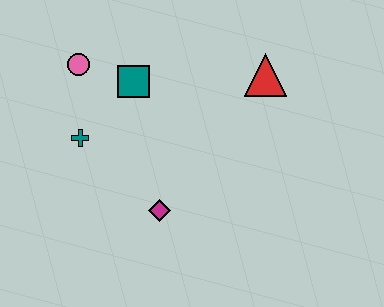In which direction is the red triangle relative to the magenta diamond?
The red triangle is above the magenta diamond.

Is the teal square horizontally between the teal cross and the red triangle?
Yes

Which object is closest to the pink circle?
The teal square is closest to the pink circle.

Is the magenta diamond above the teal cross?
No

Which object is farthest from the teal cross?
The red triangle is farthest from the teal cross.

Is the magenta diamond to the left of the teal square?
No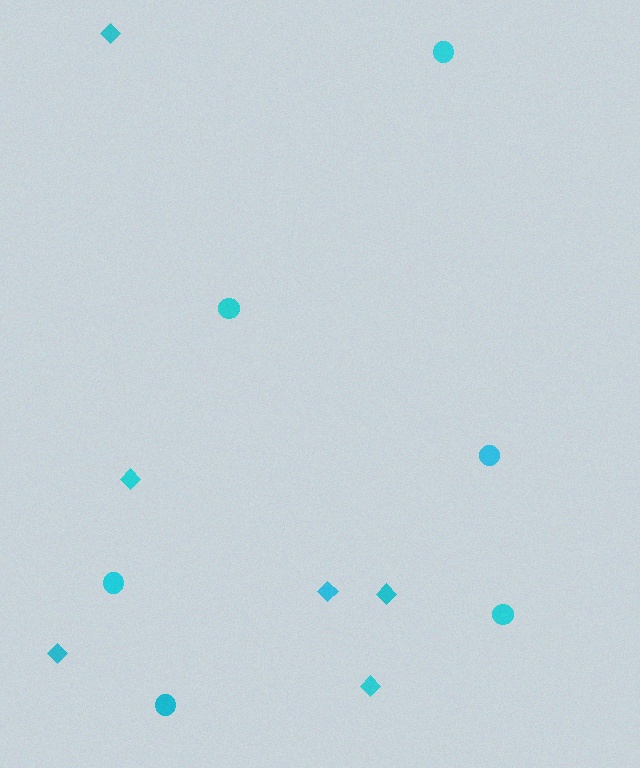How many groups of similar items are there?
There are 2 groups: one group of circles (6) and one group of diamonds (6).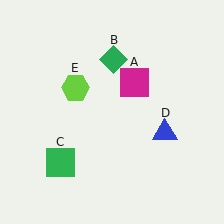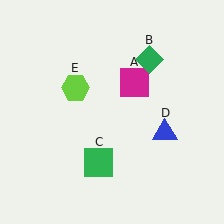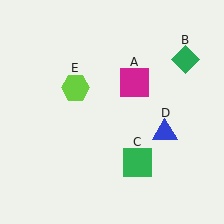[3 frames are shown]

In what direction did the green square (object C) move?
The green square (object C) moved right.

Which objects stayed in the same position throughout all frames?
Magenta square (object A) and blue triangle (object D) and lime hexagon (object E) remained stationary.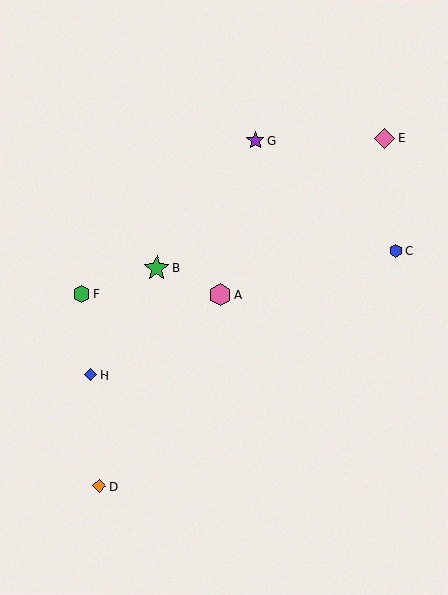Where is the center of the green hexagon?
The center of the green hexagon is at (82, 294).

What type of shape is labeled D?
Shape D is an orange diamond.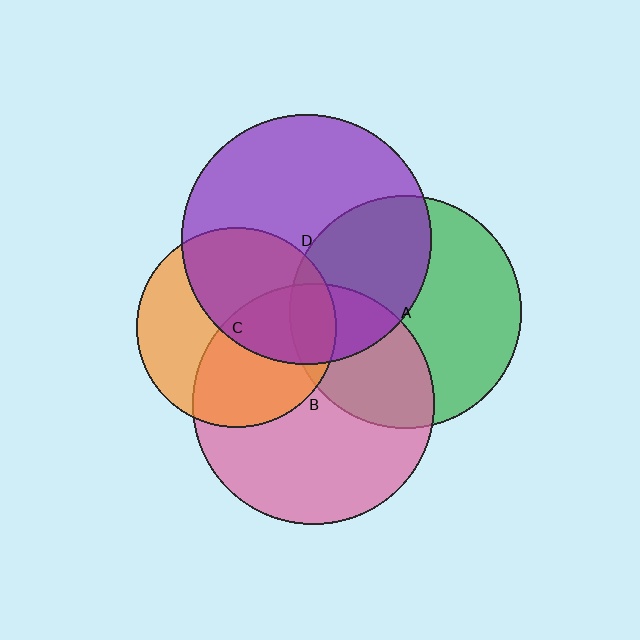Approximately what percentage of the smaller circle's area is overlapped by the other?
Approximately 50%.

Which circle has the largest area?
Circle D (purple).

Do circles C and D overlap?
Yes.